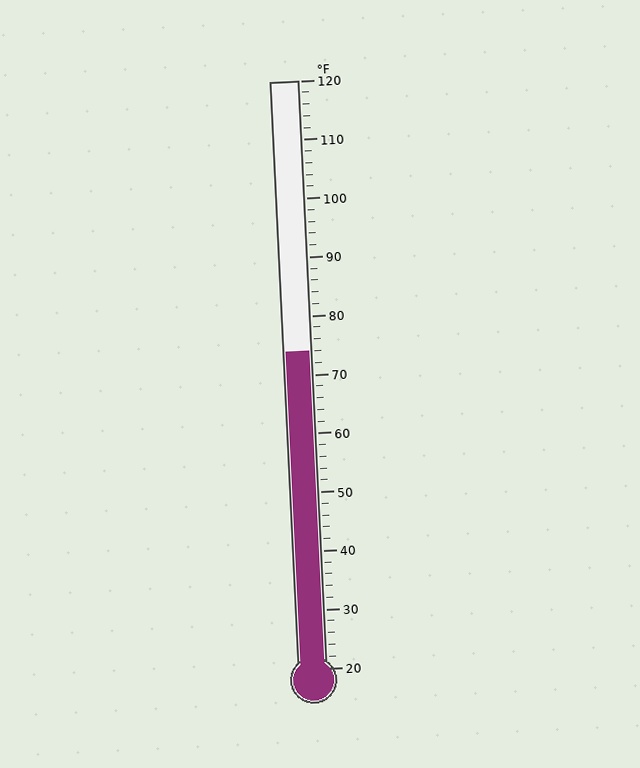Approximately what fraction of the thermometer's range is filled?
The thermometer is filled to approximately 55% of its range.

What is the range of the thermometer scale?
The thermometer scale ranges from 20°F to 120°F.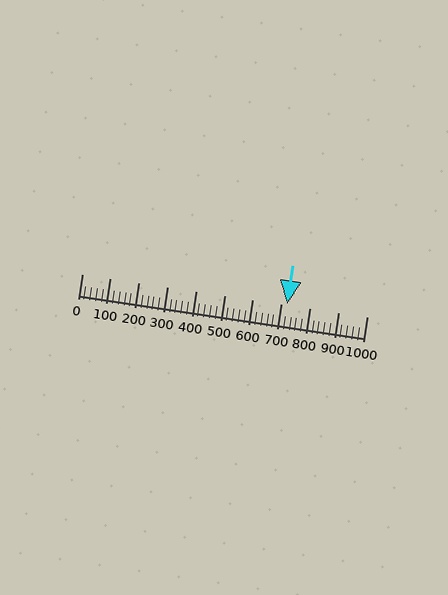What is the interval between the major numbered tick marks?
The major tick marks are spaced 100 units apart.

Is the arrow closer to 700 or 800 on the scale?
The arrow is closer to 700.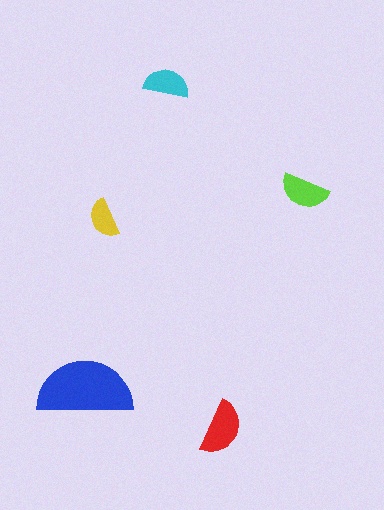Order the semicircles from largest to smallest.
the blue one, the red one, the lime one, the cyan one, the yellow one.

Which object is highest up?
The cyan semicircle is topmost.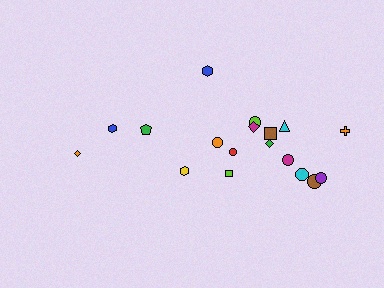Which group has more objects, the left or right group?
The right group.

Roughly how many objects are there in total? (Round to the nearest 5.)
Roughly 20 objects in total.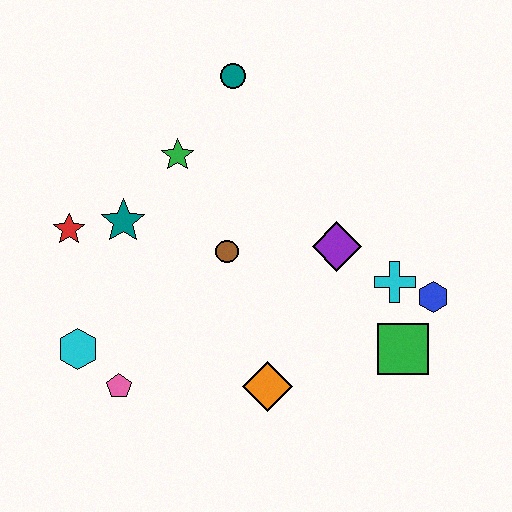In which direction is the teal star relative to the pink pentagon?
The teal star is above the pink pentagon.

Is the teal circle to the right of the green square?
No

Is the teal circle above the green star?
Yes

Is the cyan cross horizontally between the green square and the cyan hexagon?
Yes